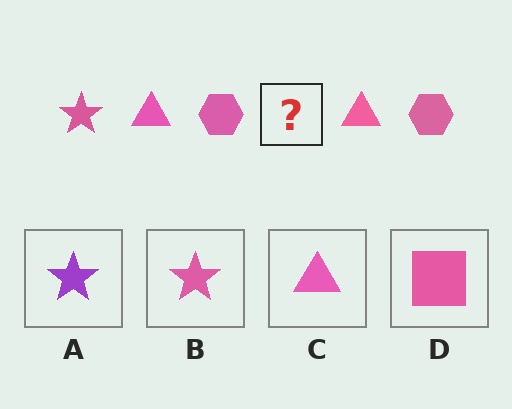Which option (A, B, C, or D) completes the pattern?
B.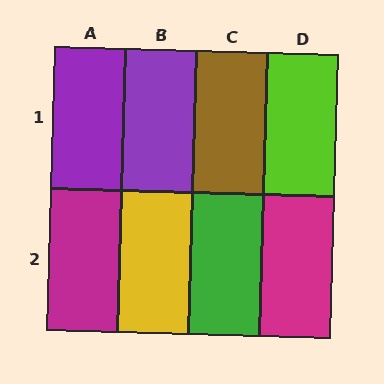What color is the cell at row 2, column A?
Magenta.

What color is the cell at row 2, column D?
Magenta.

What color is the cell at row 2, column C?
Green.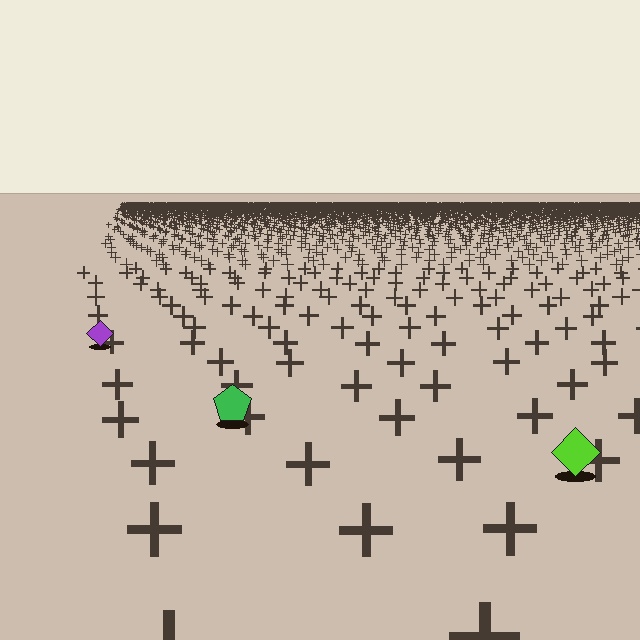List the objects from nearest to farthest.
From nearest to farthest: the lime diamond, the green pentagon, the purple diamond.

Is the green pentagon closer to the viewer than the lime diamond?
No. The lime diamond is closer — you can tell from the texture gradient: the ground texture is coarser near it.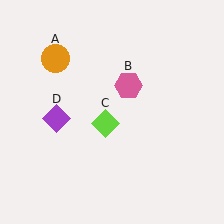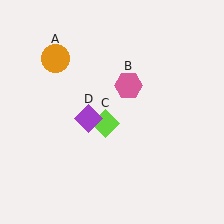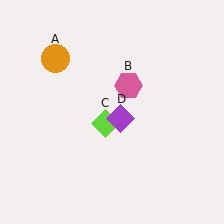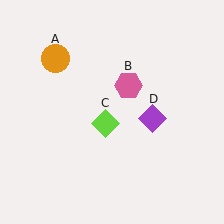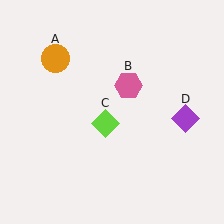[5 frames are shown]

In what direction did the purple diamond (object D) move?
The purple diamond (object D) moved right.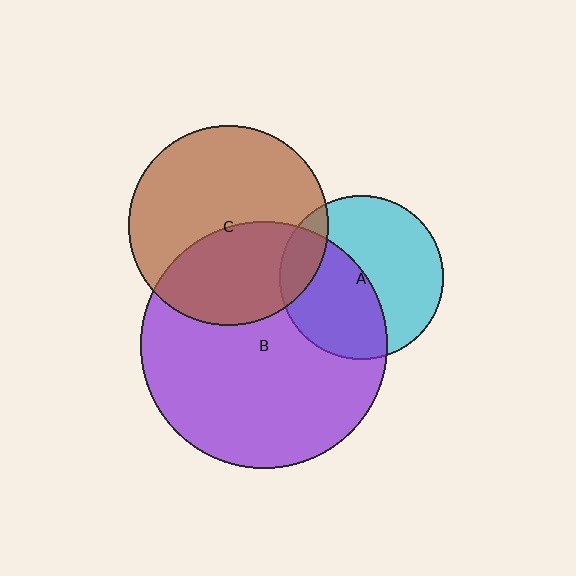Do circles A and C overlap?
Yes.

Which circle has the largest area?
Circle B (purple).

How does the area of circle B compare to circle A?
Approximately 2.3 times.